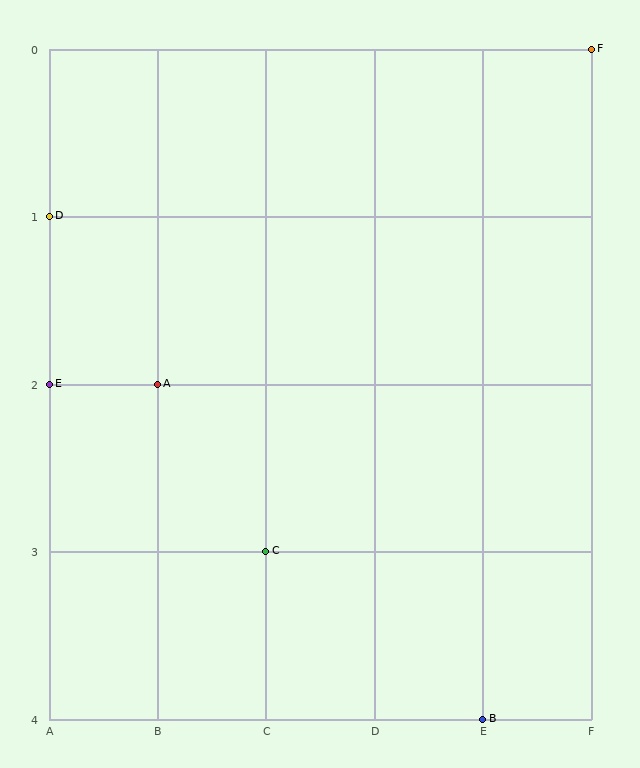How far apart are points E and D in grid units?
Points E and D are 1 row apart.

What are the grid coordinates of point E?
Point E is at grid coordinates (A, 2).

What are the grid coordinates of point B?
Point B is at grid coordinates (E, 4).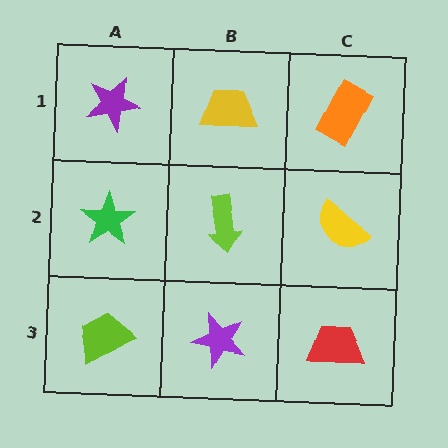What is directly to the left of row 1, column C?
A yellow trapezoid.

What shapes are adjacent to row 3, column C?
A yellow semicircle (row 2, column C), a purple star (row 3, column B).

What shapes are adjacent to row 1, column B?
A lime arrow (row 2, column B), a purple star (row 1, column A), an orange rectangle (row 1, column C).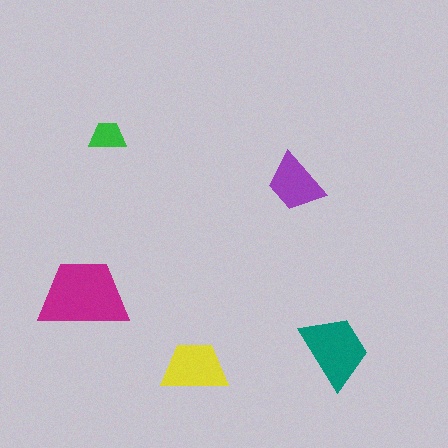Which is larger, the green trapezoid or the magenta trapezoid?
The magenta one.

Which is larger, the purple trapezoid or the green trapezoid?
The purple one.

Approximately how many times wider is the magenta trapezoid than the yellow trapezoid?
About 1.5 times wider.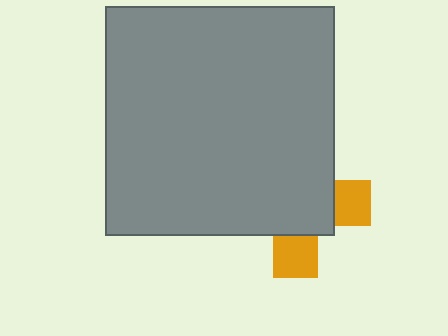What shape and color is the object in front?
The object in front is a gray square.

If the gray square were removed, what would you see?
You would see the complete orange cross.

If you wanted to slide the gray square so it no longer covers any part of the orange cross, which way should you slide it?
Slide it toward the upper-left — that is the most direct way to separate the two shapes.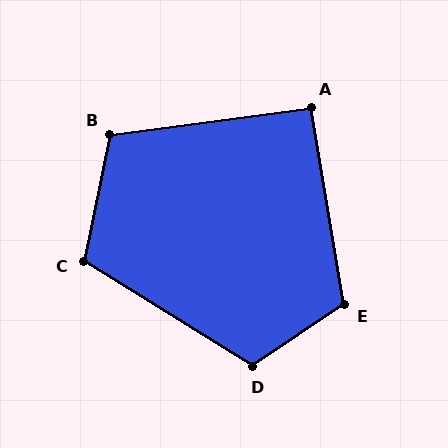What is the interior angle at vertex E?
Approximately 114 degrees (obtuse).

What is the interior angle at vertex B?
Approximately 109 degrees (obtuse).